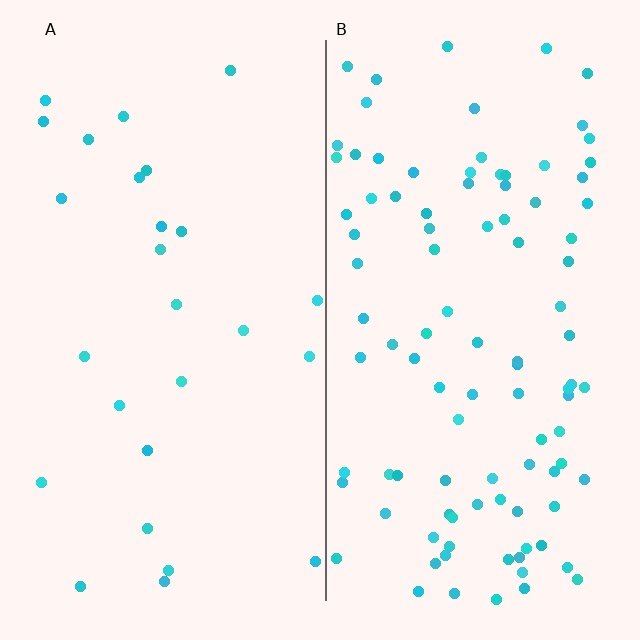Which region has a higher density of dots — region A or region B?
B (the right).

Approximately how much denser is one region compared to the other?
Approximately 3.8× — region B over region A.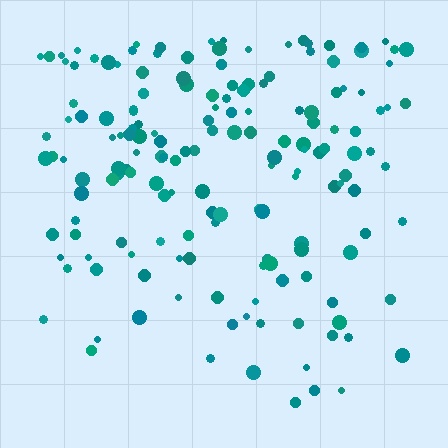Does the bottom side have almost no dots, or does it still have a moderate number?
Still a moderate number, just noticeably fewer than the top.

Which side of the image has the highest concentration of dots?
The top.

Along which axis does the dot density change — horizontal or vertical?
Vertical.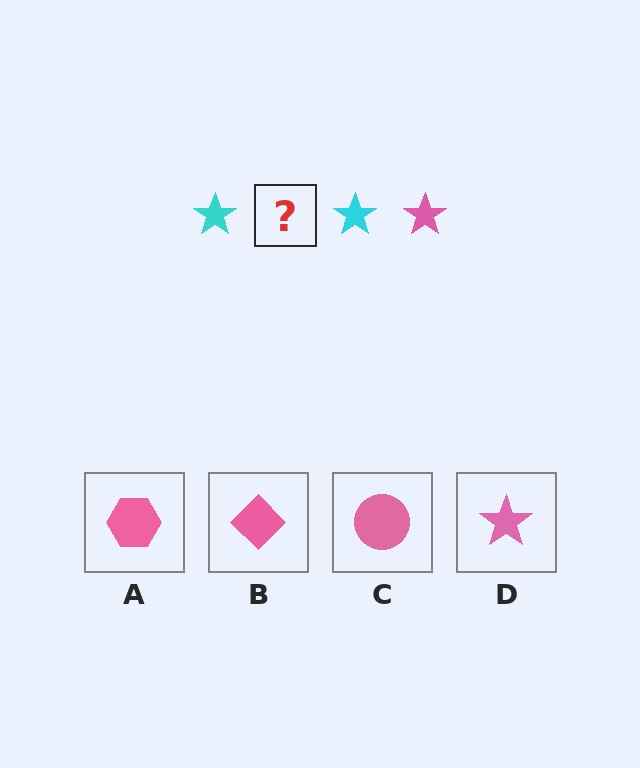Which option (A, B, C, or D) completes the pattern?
D.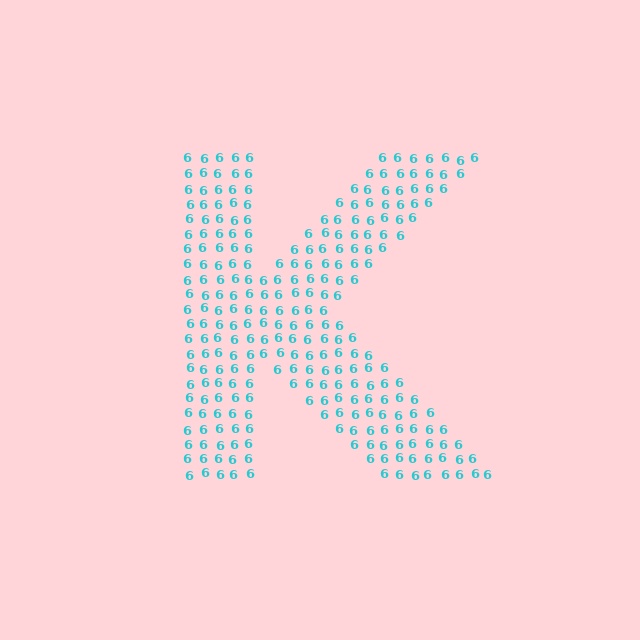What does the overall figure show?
The overall figure shows the letter K.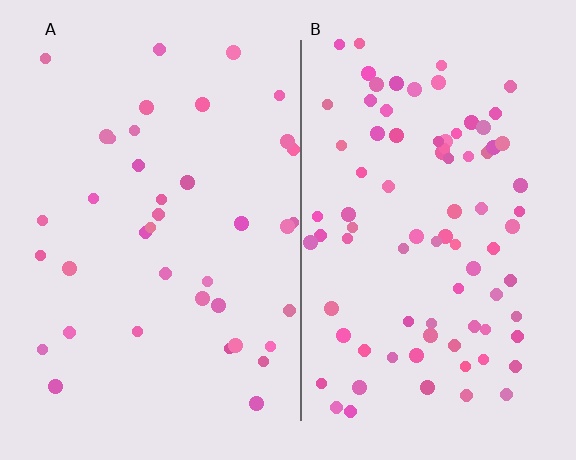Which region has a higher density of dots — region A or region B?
B (the right).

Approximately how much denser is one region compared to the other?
Approximately 2.2× — region B over region A.